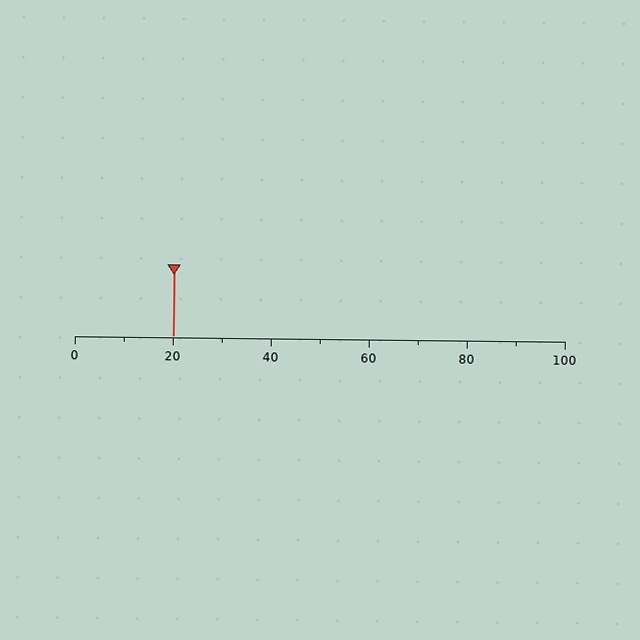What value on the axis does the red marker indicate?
The marker indicates approximately 20.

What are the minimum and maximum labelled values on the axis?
The axis runs from 0 to 100.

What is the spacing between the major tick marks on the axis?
The major ticks are spaced 20 apart.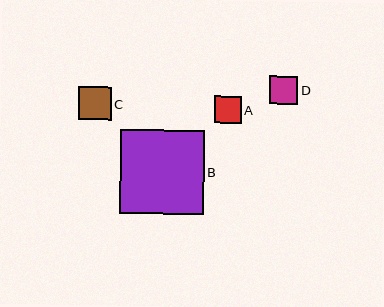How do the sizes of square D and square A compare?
Square D and square A are approximately the same size.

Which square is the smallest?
Square A is the smallest with a size of approximately 27 pixels.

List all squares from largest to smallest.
From largest to smallest: B, C, D, A.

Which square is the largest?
Square B is the largest with a size of approximately 84 pixels.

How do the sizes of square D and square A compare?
Square D and square A are approximately the same size.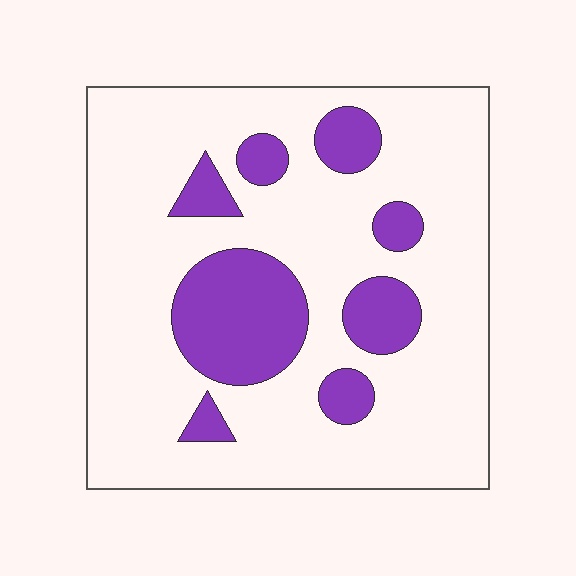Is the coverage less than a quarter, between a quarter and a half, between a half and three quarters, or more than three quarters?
Less than a quarter.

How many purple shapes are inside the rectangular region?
8.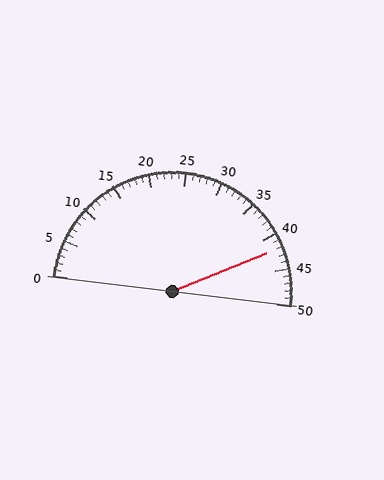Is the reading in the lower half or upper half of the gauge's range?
The reading is in the upper half of the range (0 to 50).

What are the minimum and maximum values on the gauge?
The gauge ranges from 0 to 50.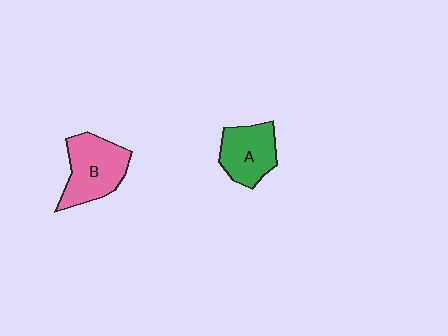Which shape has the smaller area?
Shape A (green).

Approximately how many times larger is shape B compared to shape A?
Approximately 1.2 times.